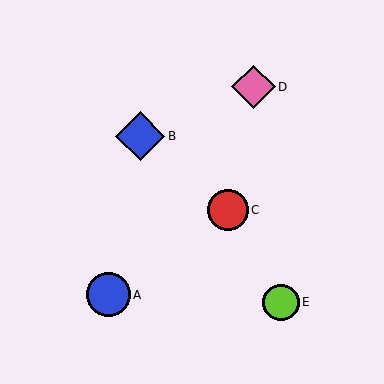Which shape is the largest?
The blue diamond (labeled B) is the largest.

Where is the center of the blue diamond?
The center of the blue diamond is at (140, 136).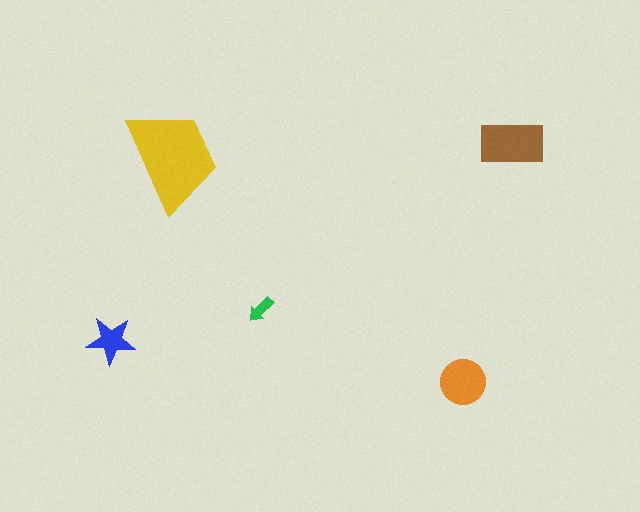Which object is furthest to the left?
The blue star is leftmost.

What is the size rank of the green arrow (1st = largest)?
5th.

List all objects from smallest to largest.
The green arrow, the blue star, the orange circle, the brown rectangle, the yellow trapezoid.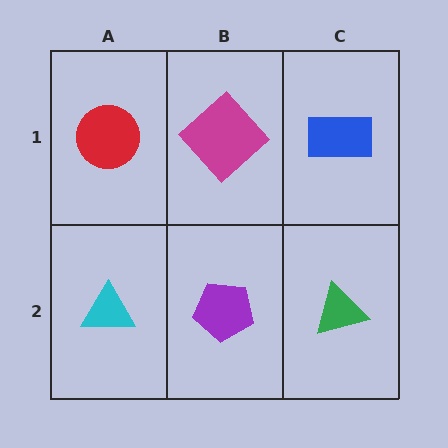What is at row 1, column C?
A blue rectangle.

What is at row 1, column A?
A red circle.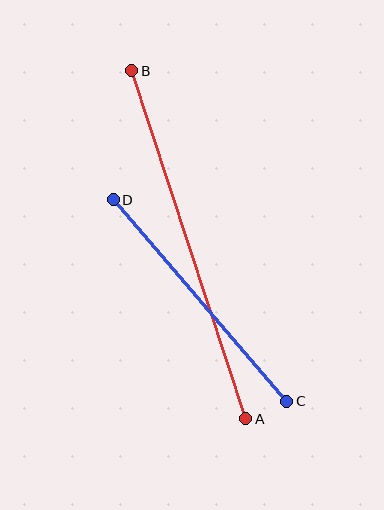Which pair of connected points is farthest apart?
Points A and B are farthest apart.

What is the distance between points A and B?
The distance is approximately 366 pixels.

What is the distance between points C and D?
The distance is approximately 266 pixels.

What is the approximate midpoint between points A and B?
The midpoint is at approximately (189, 245) pixels.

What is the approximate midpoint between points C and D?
The midpoint is at approximately (200, 301) pixels.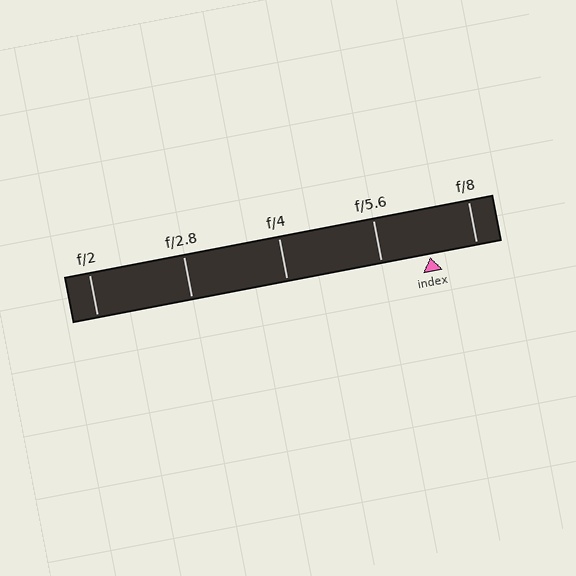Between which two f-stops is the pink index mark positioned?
The index mark is between f/5.6 and f/8.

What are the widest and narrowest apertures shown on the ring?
The widest aperture shown is f/2 and the narrowest is f/8.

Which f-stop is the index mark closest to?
The index mark is closest to f/8.